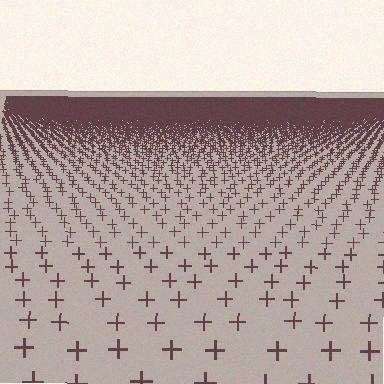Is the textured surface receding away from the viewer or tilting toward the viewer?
The surface is receding away from the viewer. Texture elements get smaller and denser toward the top.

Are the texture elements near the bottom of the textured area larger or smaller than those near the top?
Larger. Near the bottom, elements are closer to the viewer and appear at a bigger on-screen size.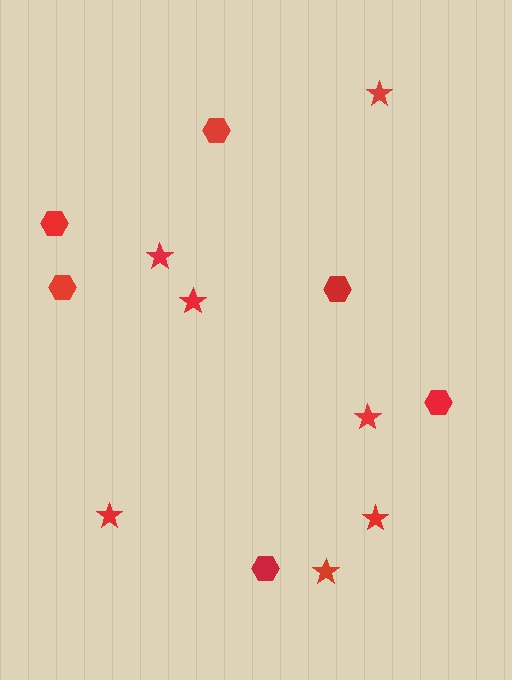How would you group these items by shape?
There are 2 groups: one group of stars (7) and one group of hexagons (6).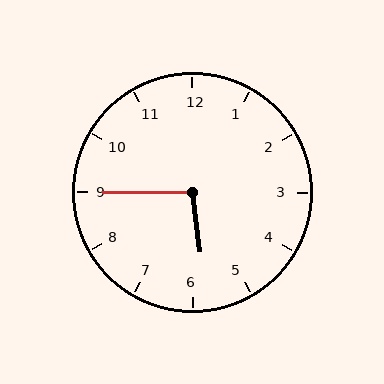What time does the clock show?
5:45.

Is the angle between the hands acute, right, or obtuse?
It is obtuse.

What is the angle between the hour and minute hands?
Approximately 98 degrees.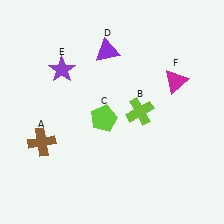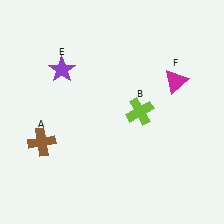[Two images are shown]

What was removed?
The lime pentagon (C), the purple triangle (D) were removed in Image 2.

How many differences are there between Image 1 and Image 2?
There are 2 differences between the two images.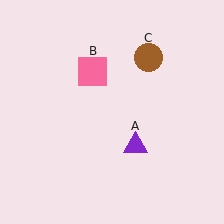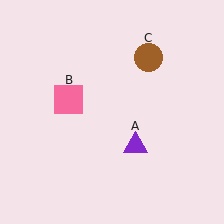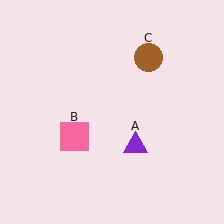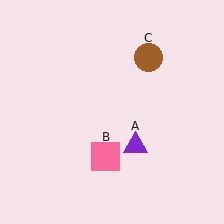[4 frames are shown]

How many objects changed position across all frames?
1 object changed position: pink square (object B).